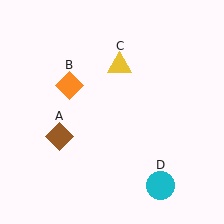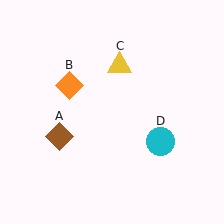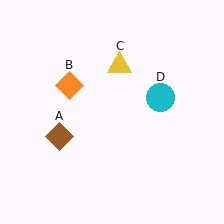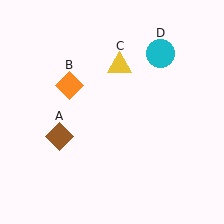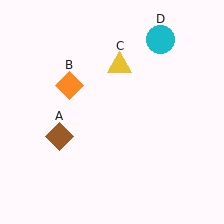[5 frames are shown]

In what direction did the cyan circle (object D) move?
The cyan circle (object D) moved up.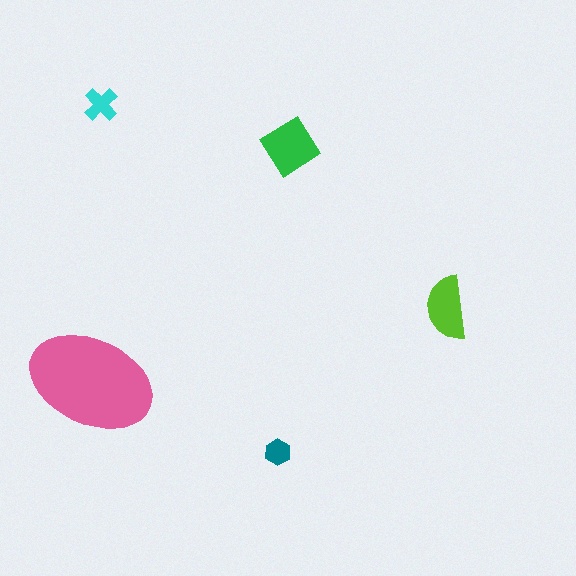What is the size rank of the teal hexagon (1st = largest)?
5th.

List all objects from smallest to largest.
The teal hexagon, the cyan cross, the lime semicircle, the green diamond, the pink ellipse.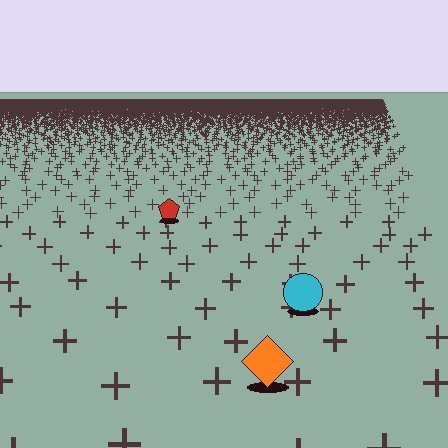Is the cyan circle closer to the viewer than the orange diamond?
No. The orange diamond is closer — you can tell from the texture gradient: the ground texture is coarser near it.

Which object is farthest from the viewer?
The red pentagon is farthest from the viewer. It appears smaller and the ground texture around it is denser.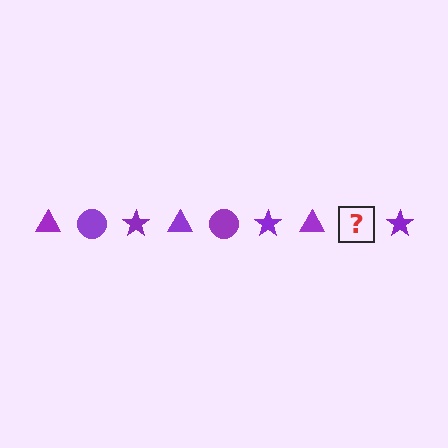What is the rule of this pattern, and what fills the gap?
The rule is that the pattern cycles through triangle, circle, star shapes in purple. The gap should be filled with a purple circle.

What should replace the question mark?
The question mark should be replaced with a purple circle.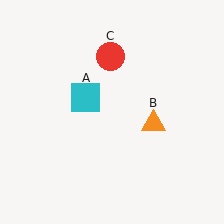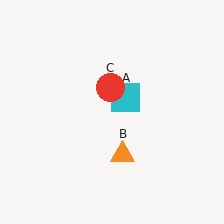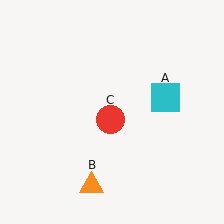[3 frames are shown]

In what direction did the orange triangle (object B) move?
The orange triangle (object B) moved down and to the left.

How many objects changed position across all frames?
3 objects changed position: cyan square (object A), orange triangle (object B), red circle (object C).